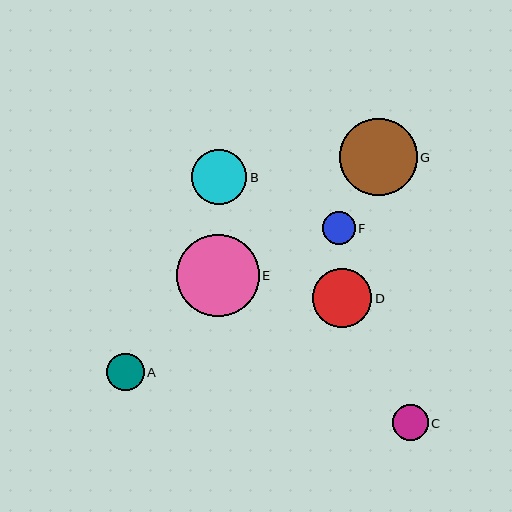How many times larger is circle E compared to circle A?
Circle E is approximately 2.2 times the size of circle A.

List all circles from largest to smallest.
From largest to smallest: E, G, D, B, A, C, F.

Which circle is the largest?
Circle E is the largest with a size of approximately 83 pixels.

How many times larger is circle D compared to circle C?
Circle D is approximately 1.7 times the size of circle C.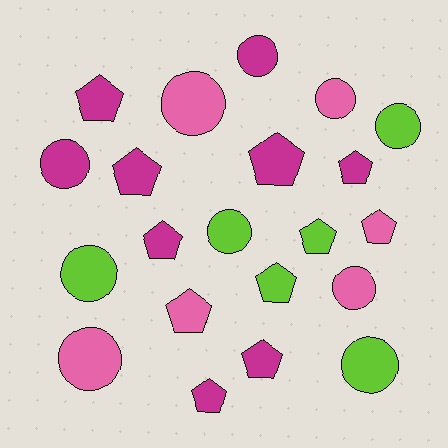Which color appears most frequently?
Magenta, with 9 objects.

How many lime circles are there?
There are 4 lime circles.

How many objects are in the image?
There are 21 objects.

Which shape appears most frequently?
Pentagon, with 11 objects.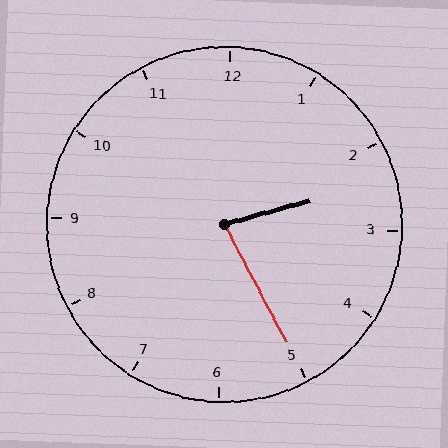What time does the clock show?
2:25.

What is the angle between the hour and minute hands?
Approximately 78 degrees.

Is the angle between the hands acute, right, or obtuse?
It is acute.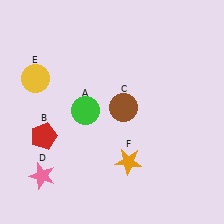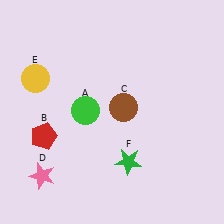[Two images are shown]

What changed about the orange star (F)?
In Image 1, F is orange. In Image 2, it changed to green.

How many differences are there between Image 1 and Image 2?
There is 1 difference between the two images.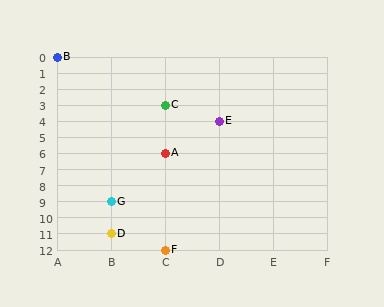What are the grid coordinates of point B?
Point B is at grid coordinates (A, 0).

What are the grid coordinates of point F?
Point F is at grid coordinates (C, 12).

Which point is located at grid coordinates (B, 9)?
Point G is at (B, 9).